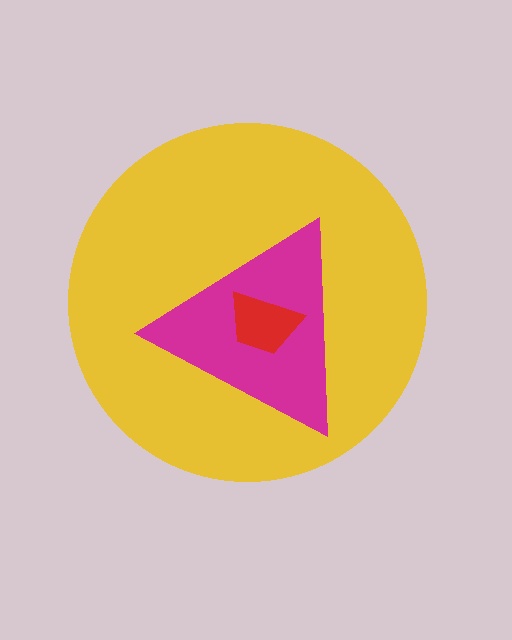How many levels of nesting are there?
3.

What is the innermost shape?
The red trapezoid.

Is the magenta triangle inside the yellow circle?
Yes.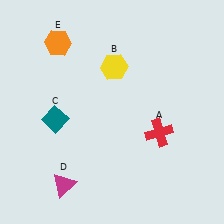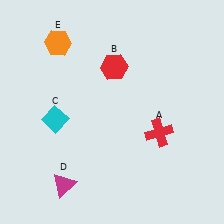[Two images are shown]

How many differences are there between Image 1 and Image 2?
There are 2 differences between the two images.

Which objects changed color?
B changed from yellow to red. C changed from teal to cyan.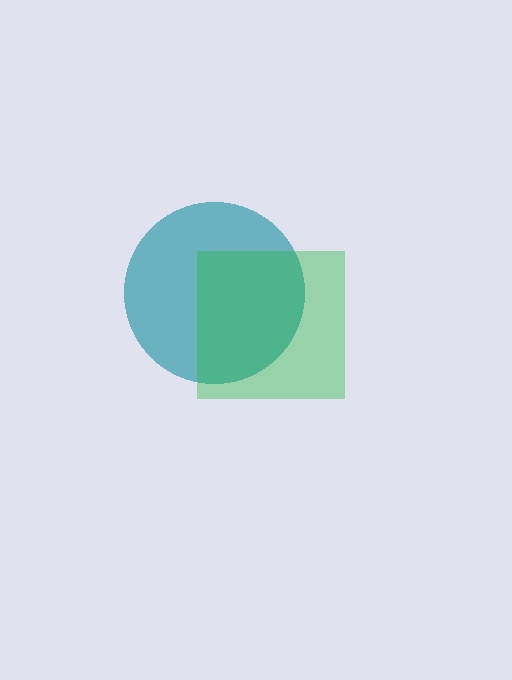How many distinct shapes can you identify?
There are 2 distinct shapes: a teal circle, a green square.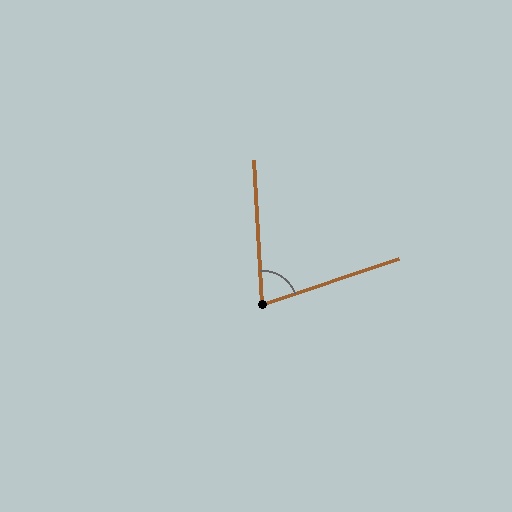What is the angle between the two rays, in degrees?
Approximately 75 degrees.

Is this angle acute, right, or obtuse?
It is acute.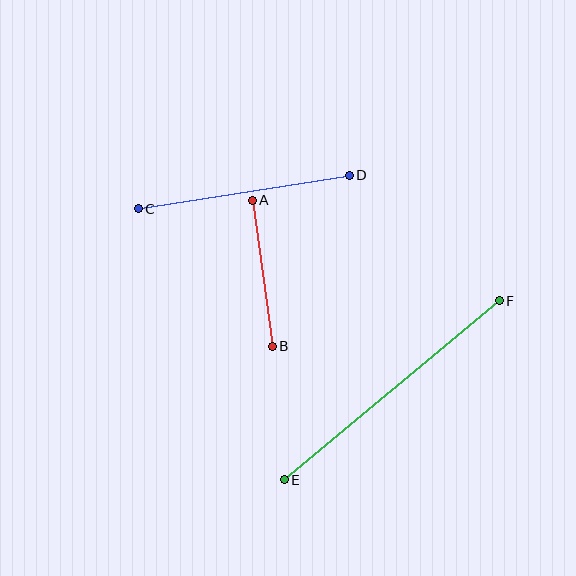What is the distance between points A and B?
The distance is approximately 147 pixels.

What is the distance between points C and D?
The distance is approximately 214 pixels.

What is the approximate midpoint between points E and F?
The midpoint is at approximately (392, 390) pixels.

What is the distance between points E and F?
The distance is approximately 280 pixels.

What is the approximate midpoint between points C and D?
The midpoint is at approximately (244, 192) pixels.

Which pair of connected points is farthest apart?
Points E and F are farthest apart.